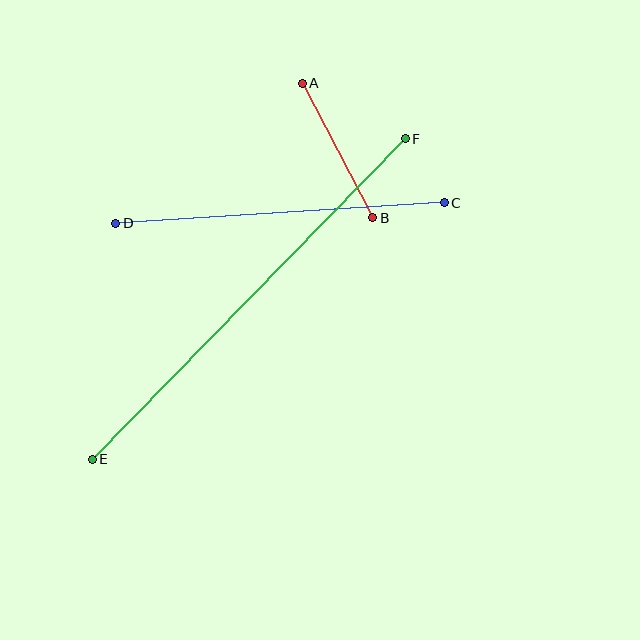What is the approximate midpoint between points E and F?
The midpoint is at approximately (249, 299) pixels.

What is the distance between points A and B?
The distance is approximately 152 pixels.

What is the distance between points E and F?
The distance is approximately 448 pixels.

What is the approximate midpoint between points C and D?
The midpoint is at approximately (280, 213) pixels.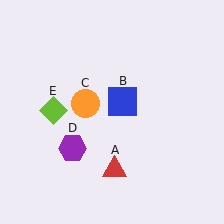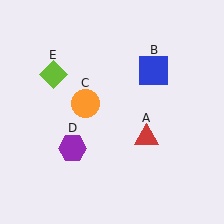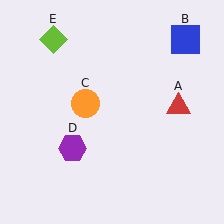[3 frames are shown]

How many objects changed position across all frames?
3 objects changed position: red triangle (object A), blue square (object B), lime diamond (object E).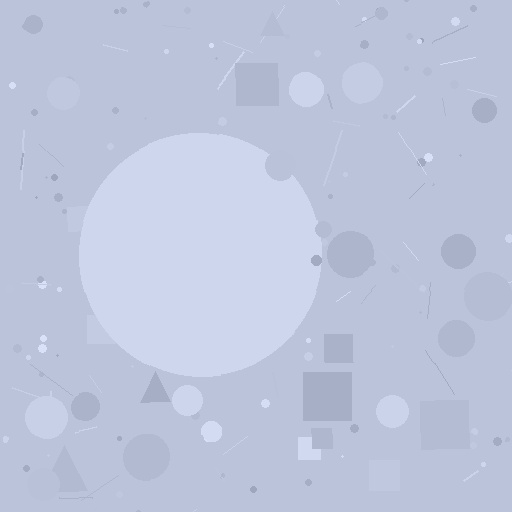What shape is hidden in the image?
A circle is hidden in the image.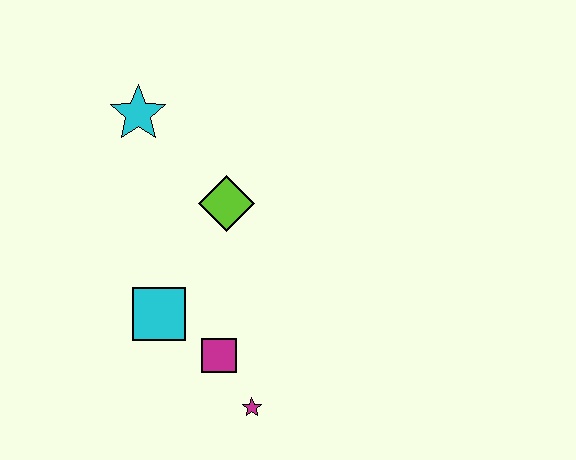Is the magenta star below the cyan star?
Yes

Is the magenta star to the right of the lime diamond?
Yes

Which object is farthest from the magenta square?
The cyan star is farthest from the magenta square.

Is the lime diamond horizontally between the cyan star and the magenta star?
Yes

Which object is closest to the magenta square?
The magenta star is closest to the magenta square.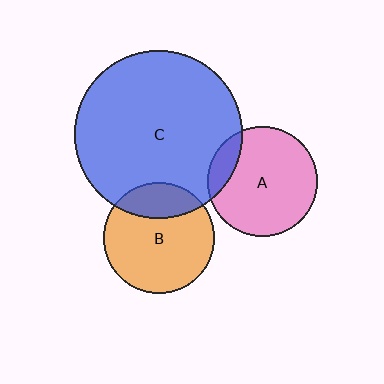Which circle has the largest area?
Circle C (blue).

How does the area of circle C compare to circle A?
Approximately 2.3 times.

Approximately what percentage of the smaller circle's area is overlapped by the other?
Approximately 15%.